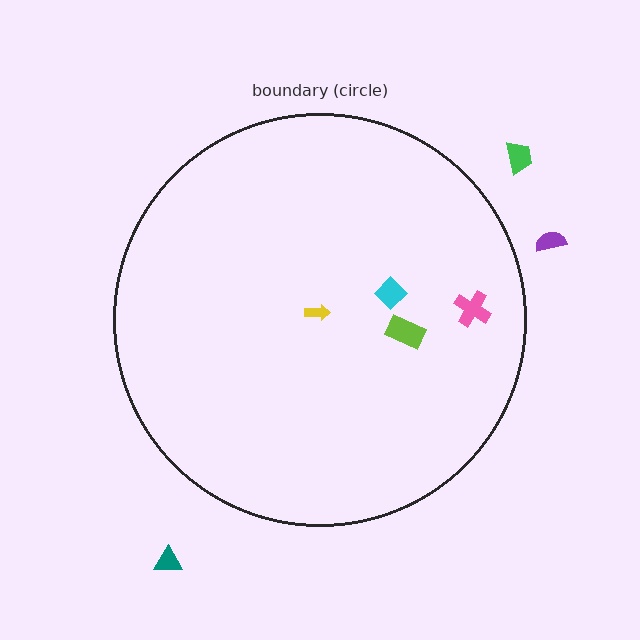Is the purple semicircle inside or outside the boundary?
Outside.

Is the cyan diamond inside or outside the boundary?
Inside.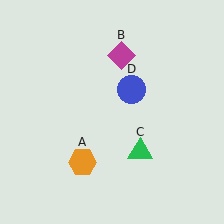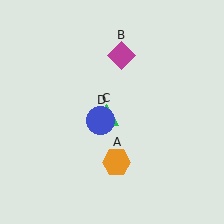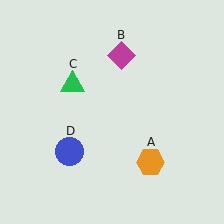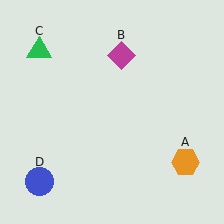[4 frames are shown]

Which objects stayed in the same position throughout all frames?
Magenta diamond (object B) remained stationary.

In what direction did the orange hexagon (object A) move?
The orange hexagon (object A) moved right.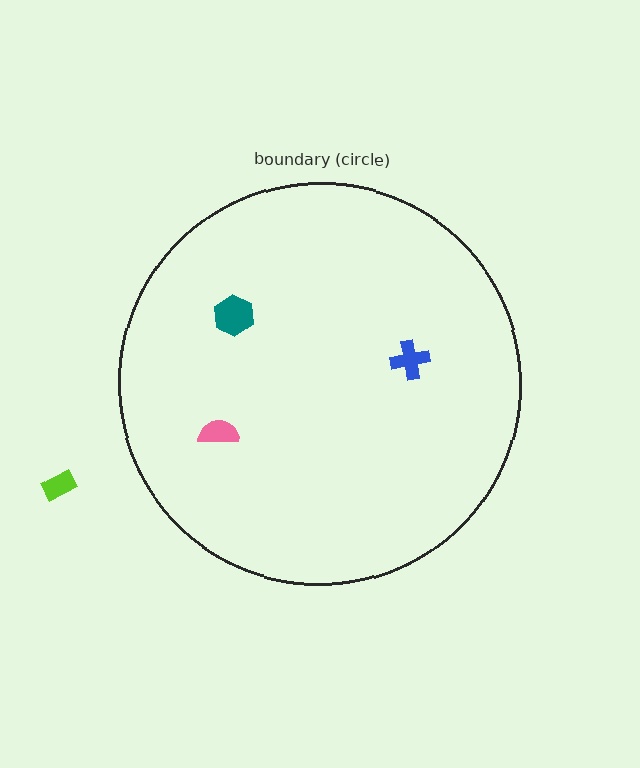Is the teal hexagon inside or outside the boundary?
Inside.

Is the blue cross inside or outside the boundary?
Inside.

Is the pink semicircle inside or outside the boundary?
Inside.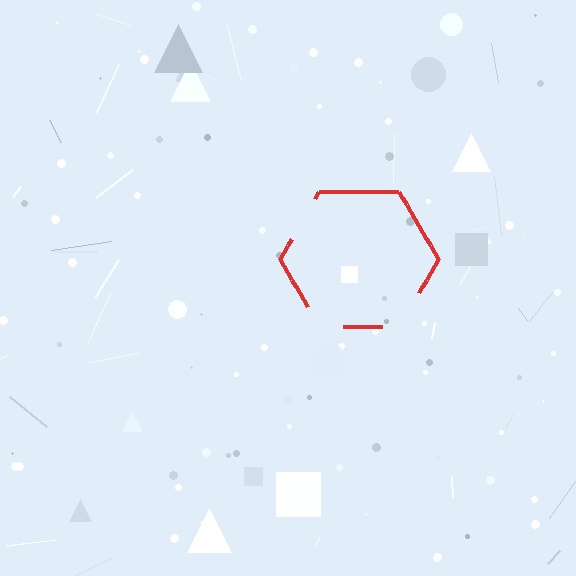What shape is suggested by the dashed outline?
The dashed outline suggests a hexagon.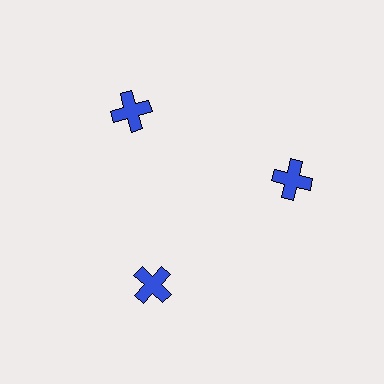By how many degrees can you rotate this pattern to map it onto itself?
The pattern maps onto itself every 120 degrees of rotation.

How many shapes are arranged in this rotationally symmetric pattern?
There are 3 shapes, arranged in 3 groups of 1.